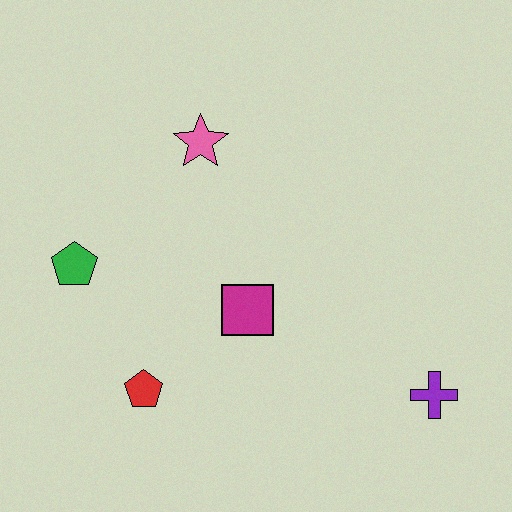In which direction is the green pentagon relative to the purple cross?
The green pentagon is to the left of the purple cross.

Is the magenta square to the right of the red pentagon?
Yes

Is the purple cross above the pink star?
No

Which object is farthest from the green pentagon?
The purple cross is farthest from the green pentagon.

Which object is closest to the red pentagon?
The magenta square is closest to the red pentagon.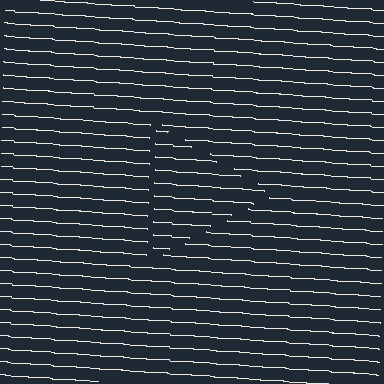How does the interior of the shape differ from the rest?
The interior of the shape contains the same grating, shifted by half a period — the contour is defined by the phase discontinuity where line-ends from the inner and outer gratings abut.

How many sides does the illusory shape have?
3 sides — the line-ends trace a triangle.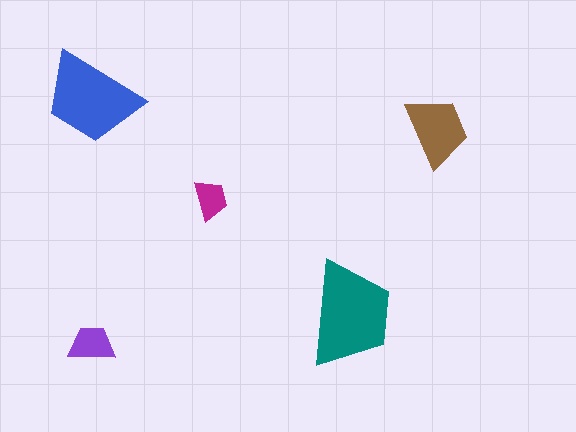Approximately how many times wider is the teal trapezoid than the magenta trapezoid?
About 2.5 times wider.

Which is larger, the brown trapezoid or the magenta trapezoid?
The brown one.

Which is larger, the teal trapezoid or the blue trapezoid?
The teal one.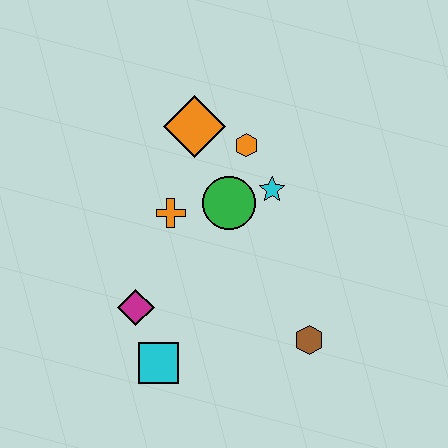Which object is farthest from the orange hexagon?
The cyan square is farthest from the orange hexagon.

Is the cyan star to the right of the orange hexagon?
Yes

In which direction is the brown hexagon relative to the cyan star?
The brown hexagon is below the cyan star.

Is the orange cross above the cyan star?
No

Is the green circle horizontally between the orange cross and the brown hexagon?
Yes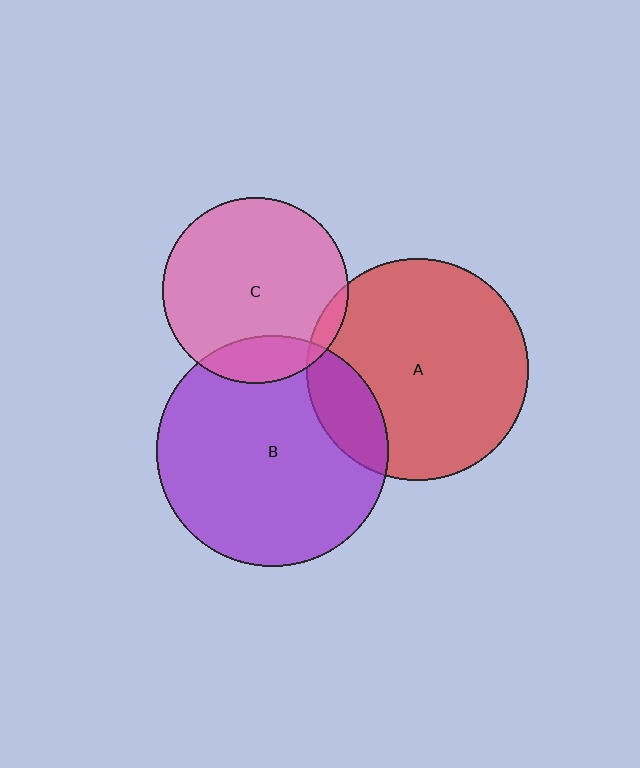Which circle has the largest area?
Circle B (purple).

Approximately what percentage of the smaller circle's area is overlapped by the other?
Approximately 5%.